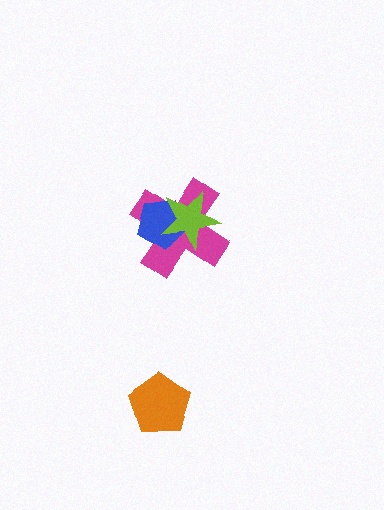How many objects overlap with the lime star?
2 objects overlap with the lime star.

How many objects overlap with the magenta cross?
2 objects overlap with the magenta cross.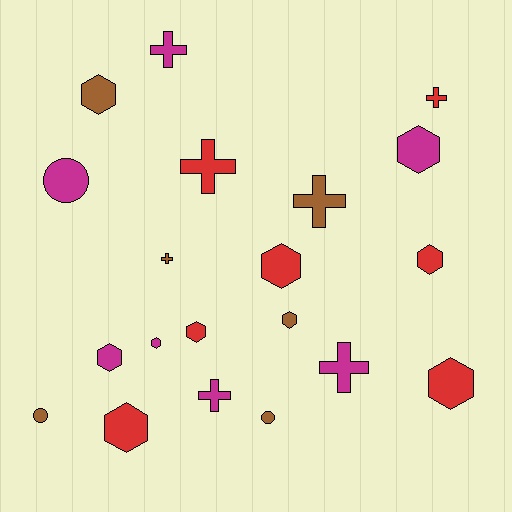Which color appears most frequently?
Magenta, with 7 objects.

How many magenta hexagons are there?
There are 3 magenta hexagons.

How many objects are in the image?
There are 20 objects.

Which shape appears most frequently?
Hexagon, with 10 objects.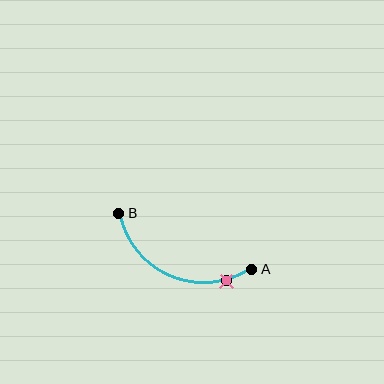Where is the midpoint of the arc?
The arc midpoint is the point on the curve farthest from the straight line joining A and B. It sits below that line.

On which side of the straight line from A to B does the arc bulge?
The arc bulges below the straight line connecting A and B.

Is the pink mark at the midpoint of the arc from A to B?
No. The pink mark lies on the arc but is closer to endpoint A. The arc midpoint would be at the point on the curve equidistant along the arc from both A and B.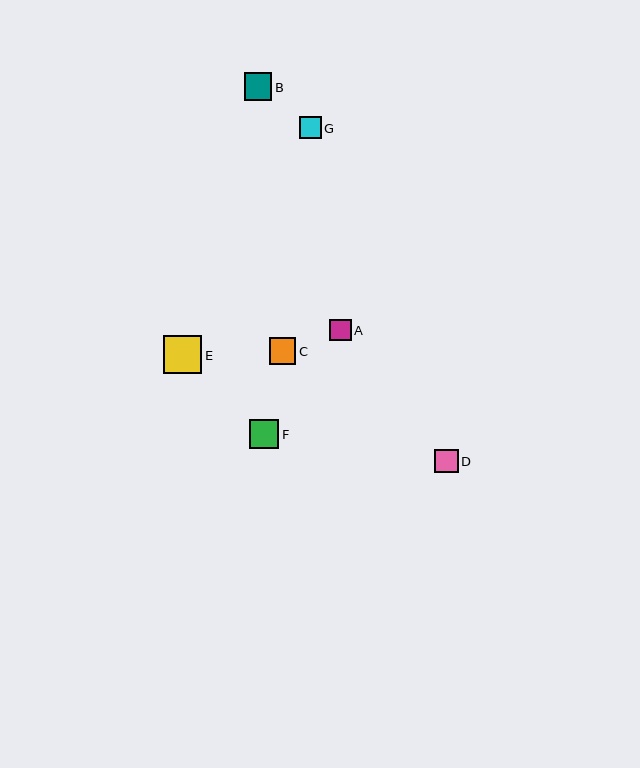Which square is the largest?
Square E is the largest with a size of approximately 38 pixels.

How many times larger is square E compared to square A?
Square E is approximately 1.8 times the size of square A.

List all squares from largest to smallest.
From largest to smallest: E, F, B, C, D, G, A.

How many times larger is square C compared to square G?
Square C is approximately 1.2 times the size of square G.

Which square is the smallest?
Square A is the smallest with a size of approximately 21 pixels.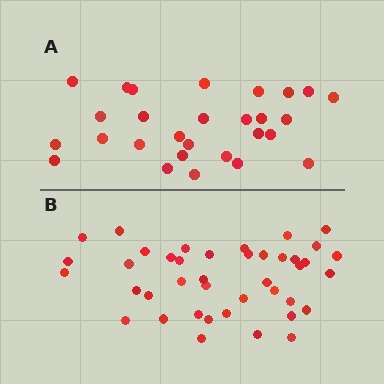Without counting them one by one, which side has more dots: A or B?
Region B (the bottom region) has more dots.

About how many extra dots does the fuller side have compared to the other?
Region B has approximately 15 more dots than region A.